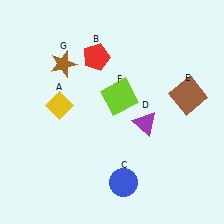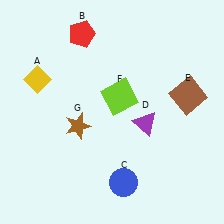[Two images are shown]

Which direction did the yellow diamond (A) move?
The yellow diamond (A) moved up.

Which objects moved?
The objects that moved are: the yellow diamond (A), the red pentagon (B), the brown star (G).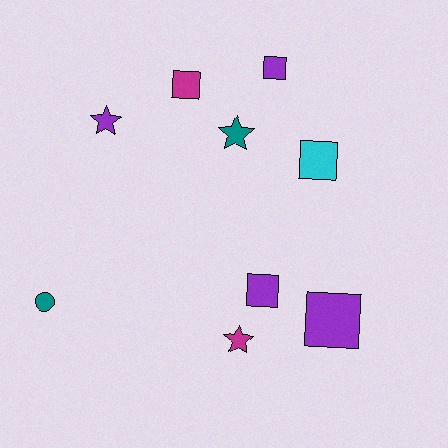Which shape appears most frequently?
Square, with 5 objects.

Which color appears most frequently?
Purple, with 4 objects.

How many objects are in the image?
There are 9 objects.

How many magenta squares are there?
There is 1 magenta square.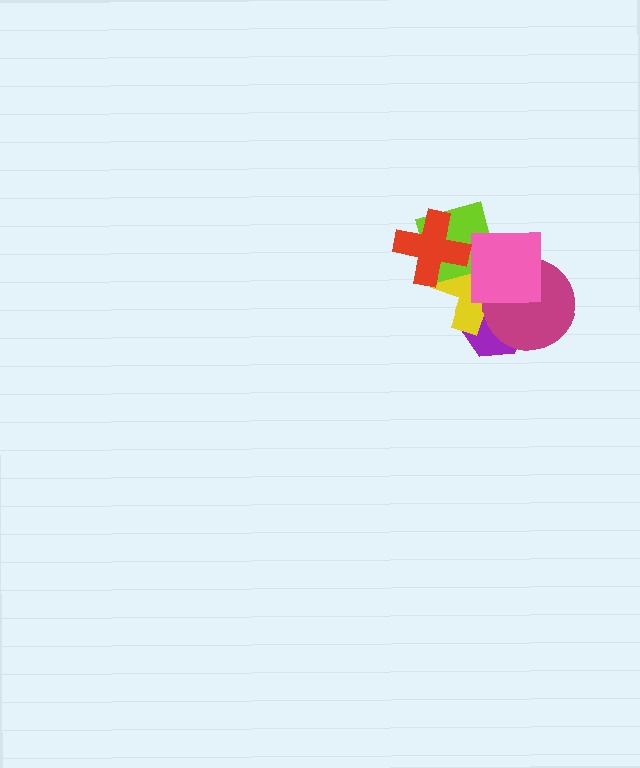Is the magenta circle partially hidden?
Yes, it is partially covered by another shape.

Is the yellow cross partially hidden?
Yes, it is partially covered by another shape.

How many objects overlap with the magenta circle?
3 objects overlap with the magenta circle.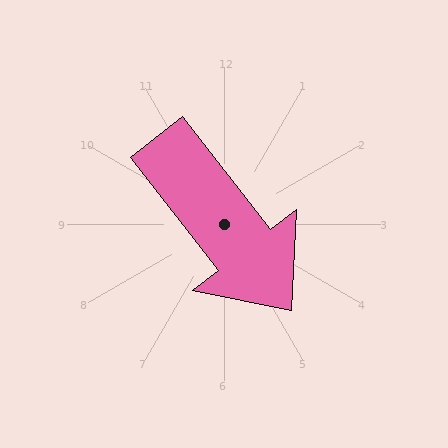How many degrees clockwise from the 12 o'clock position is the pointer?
Approximately 142 degrees.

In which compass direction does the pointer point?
Southeast.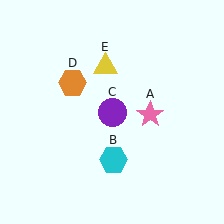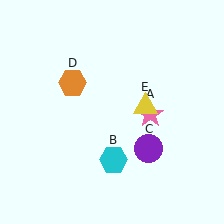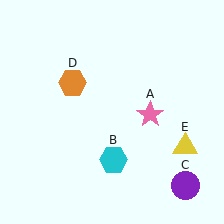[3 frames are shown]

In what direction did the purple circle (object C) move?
The purple circle (object C) moved down and to the right.